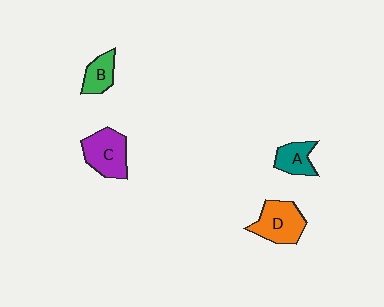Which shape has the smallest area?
Shape B (green).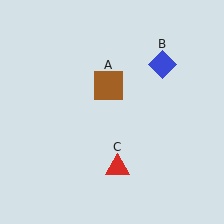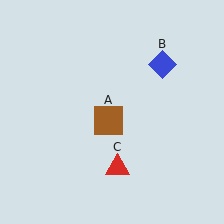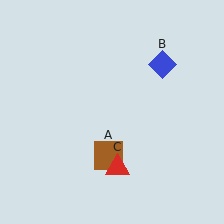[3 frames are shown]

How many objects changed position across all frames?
1 object changed position: brown square (object A).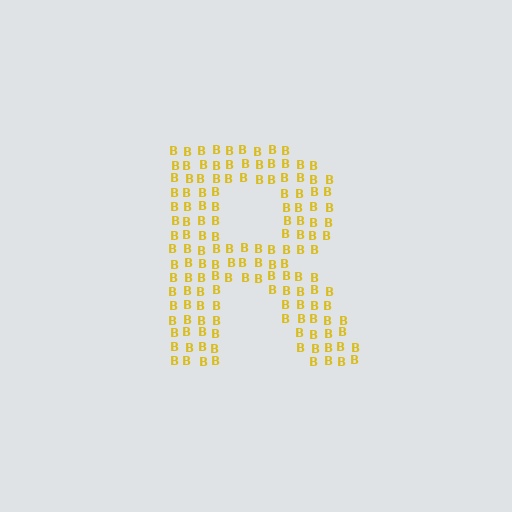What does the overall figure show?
The overall figure shows the letter R.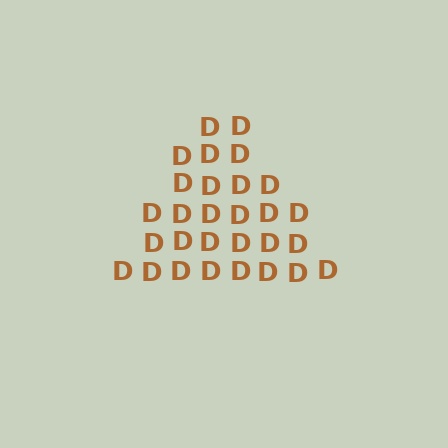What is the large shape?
The large shape is a triangle.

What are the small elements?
The small elements are letter D's.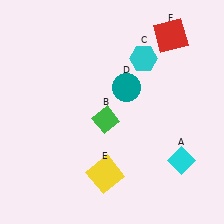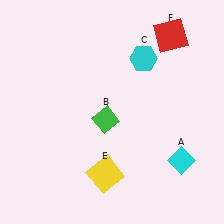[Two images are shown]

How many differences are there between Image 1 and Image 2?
There is 1 difference between the two images.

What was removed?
The teal circle (D) was removed in Image 2.